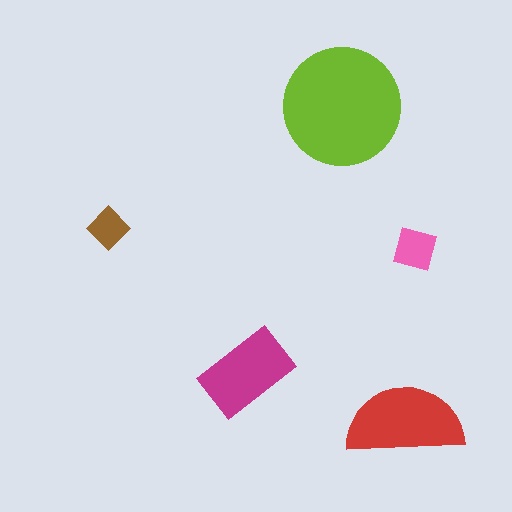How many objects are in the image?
There are 5 objects in the image.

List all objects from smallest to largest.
The brown diamond, the pink square, the magenta rectangle, the red semicircle, the lime circle.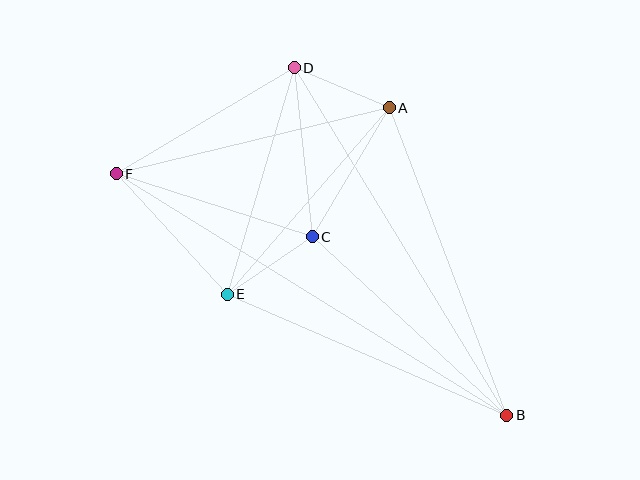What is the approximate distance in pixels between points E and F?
The distance between E and F is approximately 164 pixels.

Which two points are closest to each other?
Points C and E are closest to each other.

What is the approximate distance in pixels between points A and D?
The distance between A and D is approximately 103 pixels.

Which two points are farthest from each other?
Points B and F are farthest from each other.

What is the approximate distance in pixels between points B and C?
The distance between B and C is approximately 264 pixels.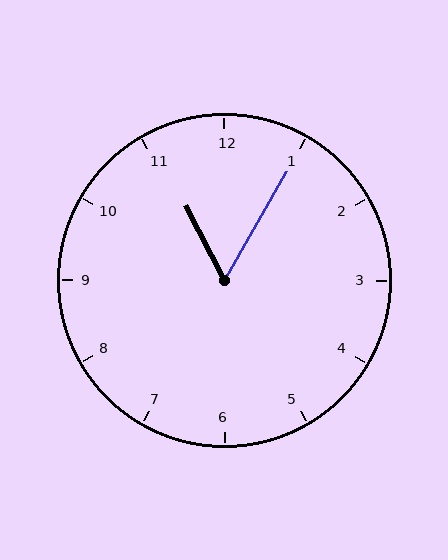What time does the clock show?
11:05.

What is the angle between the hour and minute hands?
Approximately 58 degrees.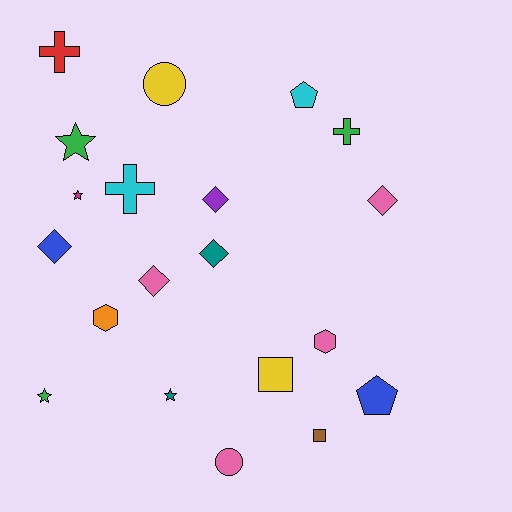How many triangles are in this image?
There are no triangles.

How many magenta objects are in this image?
There is 1 magenta object.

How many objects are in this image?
There are 20 objects.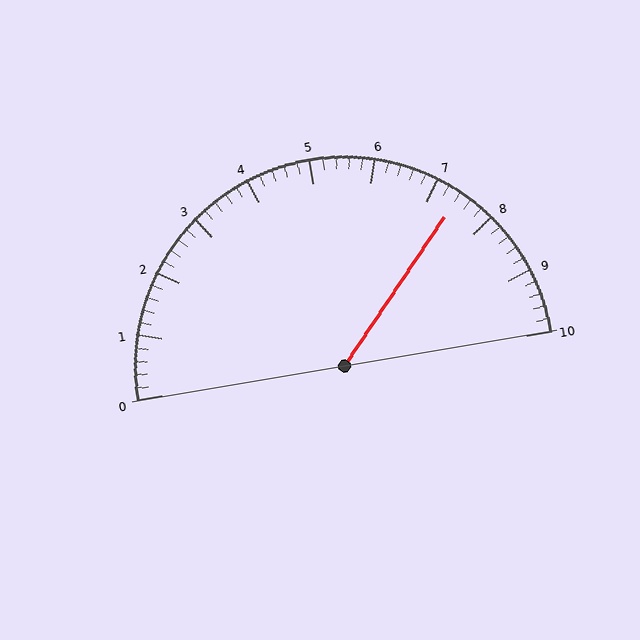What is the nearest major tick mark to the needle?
The nearest major tick mark is 7.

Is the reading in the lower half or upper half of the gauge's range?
The reading is in the upper half of the range (0 to 10).